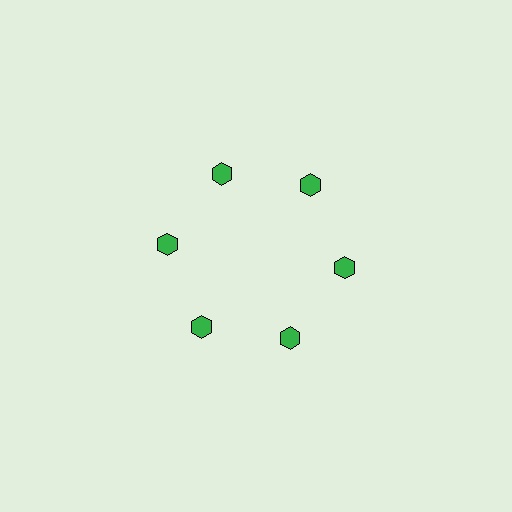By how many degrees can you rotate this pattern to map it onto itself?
The pattern maps onto itself every 60 degrees of rotation.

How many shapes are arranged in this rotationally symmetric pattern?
There are 6 shapes, arranged in 6 groups of 1.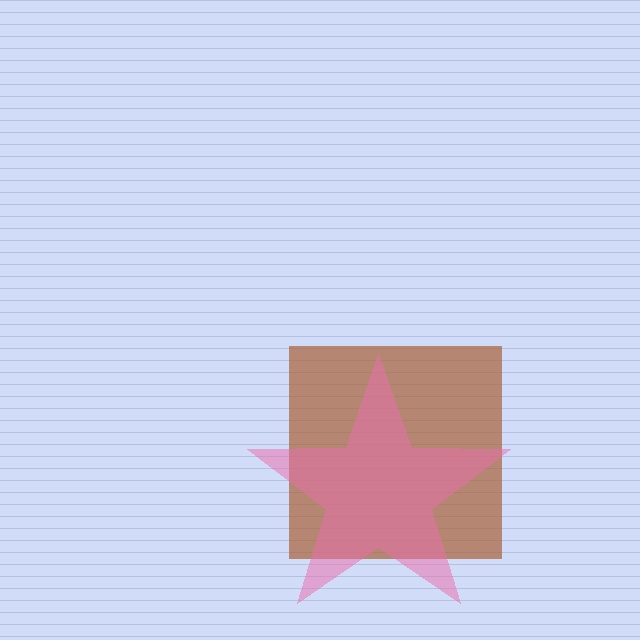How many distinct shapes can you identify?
There are 2 distinct shapes: a brown square, a pink star.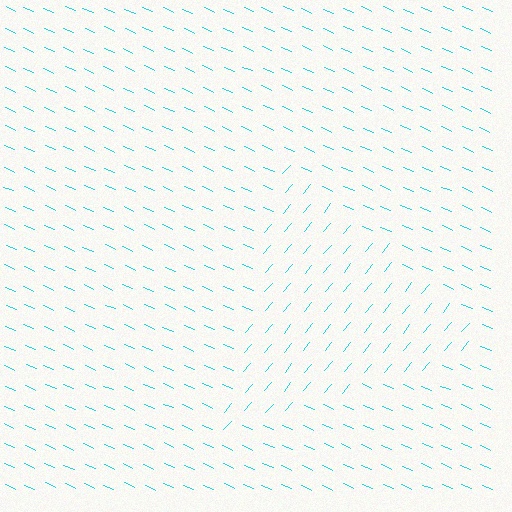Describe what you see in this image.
The image is filled with small cyan line segments. A triangle region in the image has lines oriented differently from the surrounding lines, creating a visible texture boundary.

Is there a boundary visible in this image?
Yes, there is a texture boundary formed by a change in line orientation.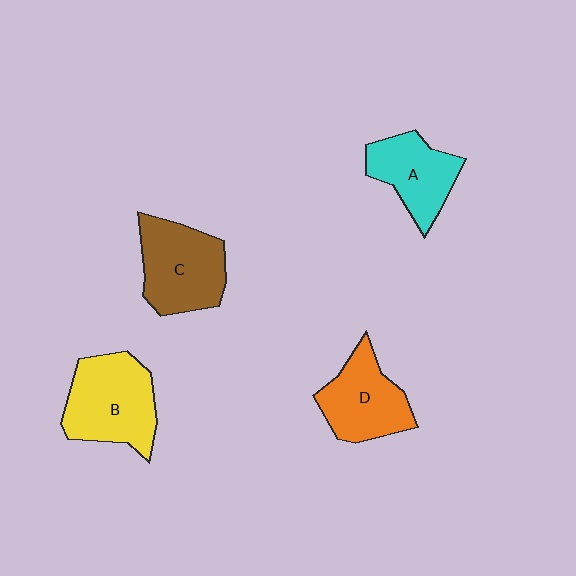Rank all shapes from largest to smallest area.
From largest to smallest: B (yellow), C (brown), D (orange), A (cyan).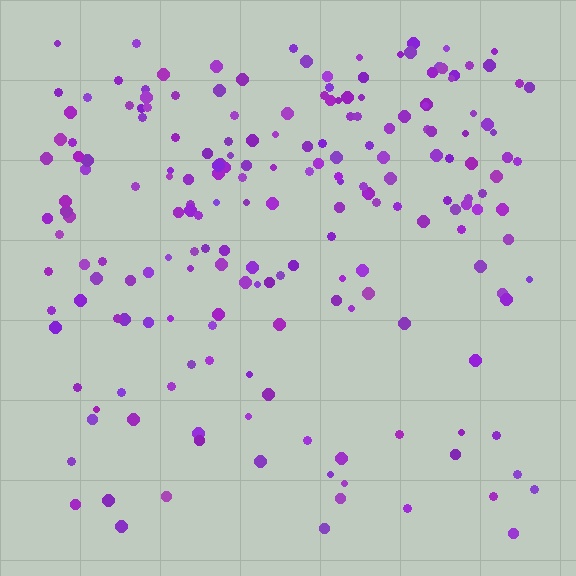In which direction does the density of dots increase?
From bottom to top, with the top side densest.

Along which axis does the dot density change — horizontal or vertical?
Vertical.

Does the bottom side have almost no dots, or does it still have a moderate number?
Still a moderate number, just noticeably fewer than the top.